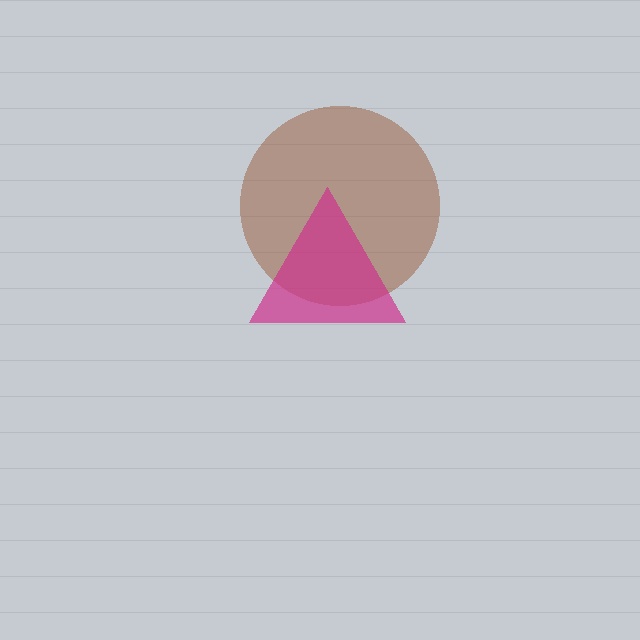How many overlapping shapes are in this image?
There are 2 overlapping shapes in the image.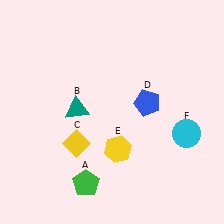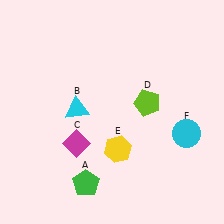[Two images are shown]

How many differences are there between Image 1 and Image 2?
There are 3 differences between the two images.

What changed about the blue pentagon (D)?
In Image 1, D is blue. In Image 2, it changed to lime.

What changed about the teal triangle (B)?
In Image 1, B is teal. In Image 2, it changed to cyan.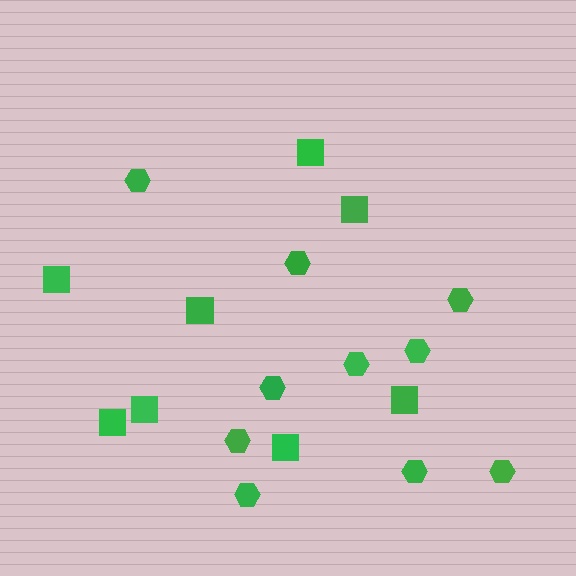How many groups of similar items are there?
There are 2 groups: one group of squares (8) and one group of hexagons (10).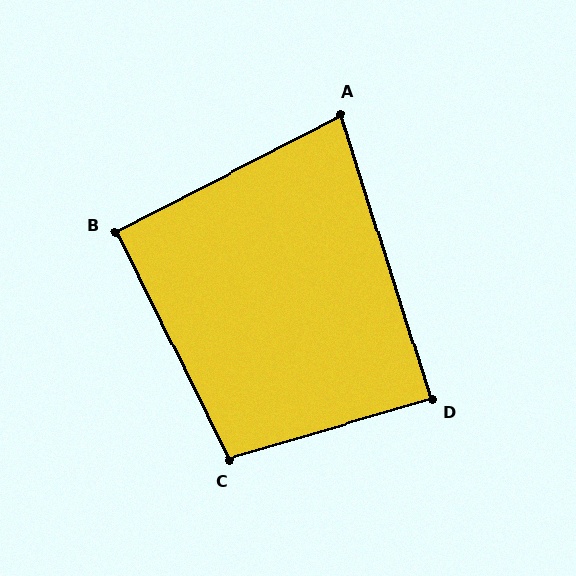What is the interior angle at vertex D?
Approximately 89 degrees (approximately right).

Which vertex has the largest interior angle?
C, at approximately 100 degrees.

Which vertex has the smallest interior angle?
A, at approximately 80 degrees.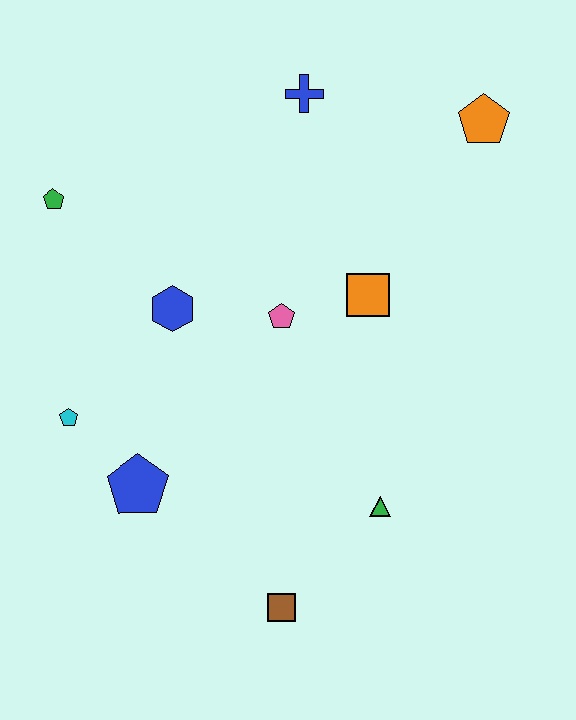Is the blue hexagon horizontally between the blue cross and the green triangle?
No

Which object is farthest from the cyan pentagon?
The orange pentagon is farthest from the cyan pentagon.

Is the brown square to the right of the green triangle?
No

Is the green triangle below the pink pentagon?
Yes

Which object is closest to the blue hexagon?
The pink pentagon is closest to the blue hexagon.